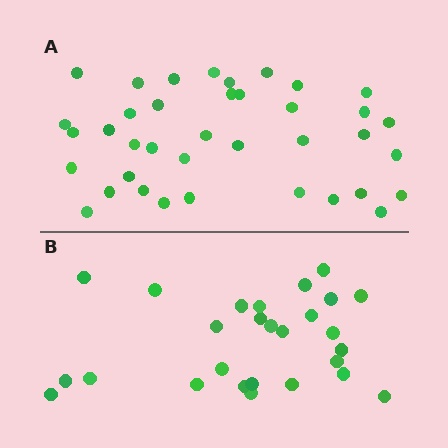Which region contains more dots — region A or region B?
Region A (the top region) has more dots.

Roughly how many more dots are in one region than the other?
Region A has roughly 12 or so more dots than region B.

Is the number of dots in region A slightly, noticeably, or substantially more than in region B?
Region A has noticeably more, but not dramatically so. The ratio is roughly 1.4 to 1.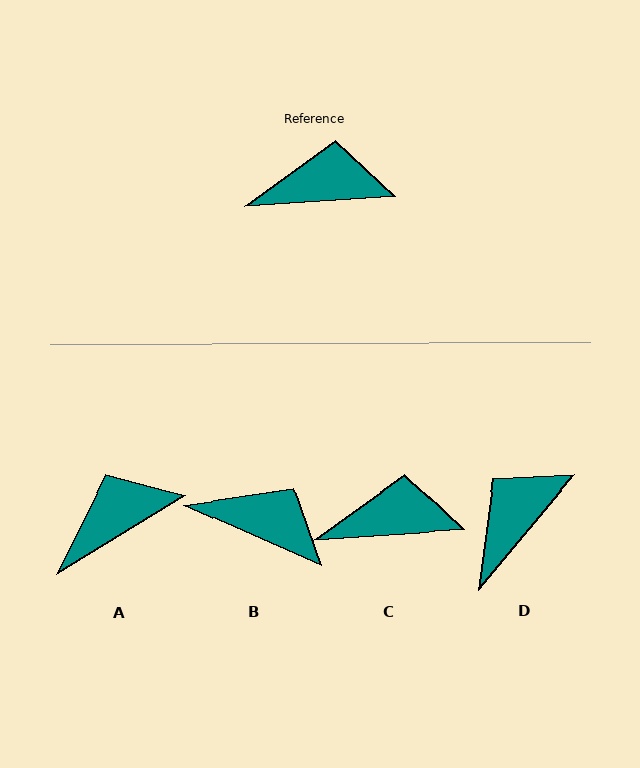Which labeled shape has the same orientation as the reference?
C.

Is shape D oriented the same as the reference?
No, it is off by about 47 degrees.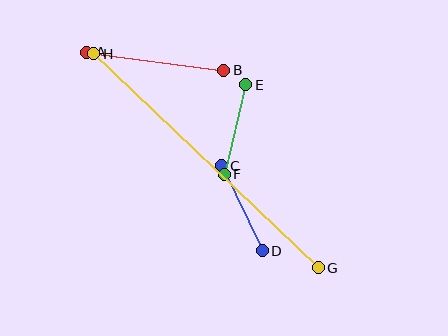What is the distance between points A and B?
The distance is approximately 138 pixels.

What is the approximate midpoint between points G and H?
The midpoint is at approximately (206, 161) pixels.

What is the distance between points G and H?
The distance is approximately 310 pixels.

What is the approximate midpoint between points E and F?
The midpoint is at approximately (235, 129) pixels.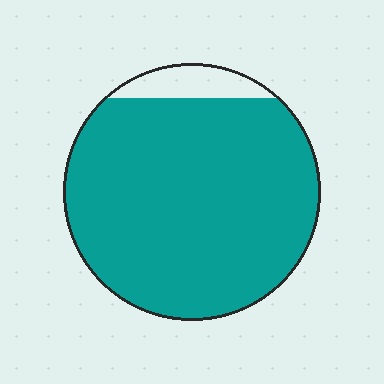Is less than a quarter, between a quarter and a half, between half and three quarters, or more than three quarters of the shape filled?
More than three quarters.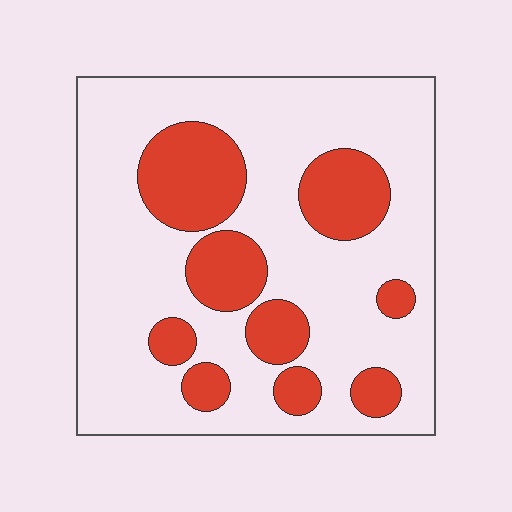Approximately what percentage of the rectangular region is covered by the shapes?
Approximately 25%.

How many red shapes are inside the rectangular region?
9.